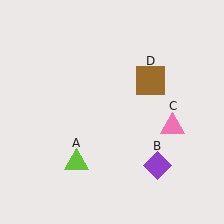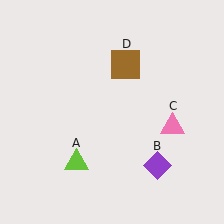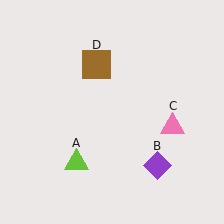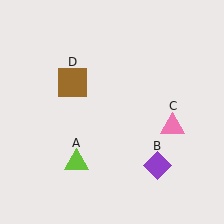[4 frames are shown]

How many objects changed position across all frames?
1 object changed position: brown square (object D).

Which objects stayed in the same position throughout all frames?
Lime triangle (object A) and purple diamond (object B) and pink triangle (object C) remained stationary.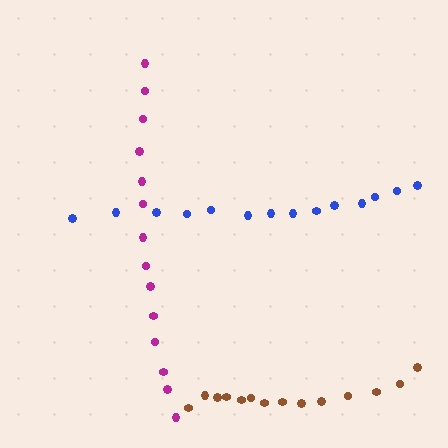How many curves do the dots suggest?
There are 3 distinct paths.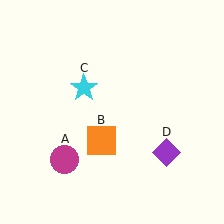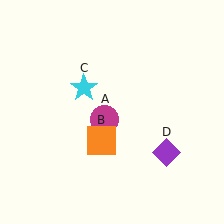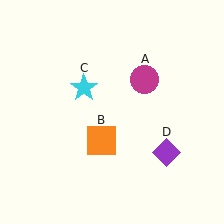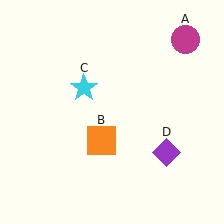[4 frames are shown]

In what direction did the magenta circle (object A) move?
The magenta circle (object A) moved up and to the right.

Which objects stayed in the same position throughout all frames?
Orange square (object B) and cyan star (object C) and purple diamond (object D) remained stationary.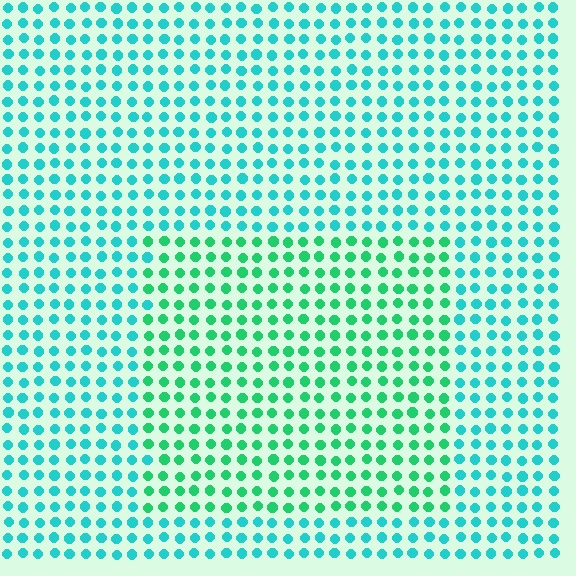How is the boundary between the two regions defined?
The boundary is defined purely by a slight shift in hue (about 32 degrees). Spacing, size, and orientation are identical on both sides.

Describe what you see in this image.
The image is filled with small cyan elements in a uniform arrangement. A rectangle-shaped region is visible where the elements are tinted to a slightly different hue, forming a subtle color boundary.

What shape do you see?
I see a rectangle.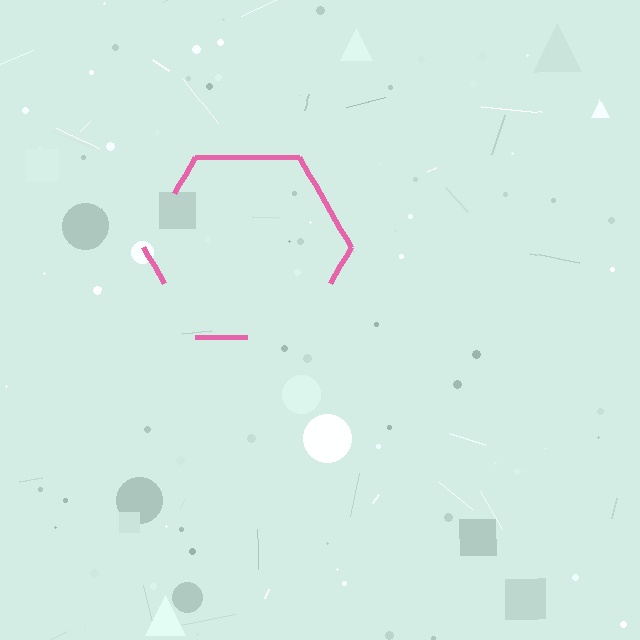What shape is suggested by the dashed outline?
The dashed outline suggests a hexagon.